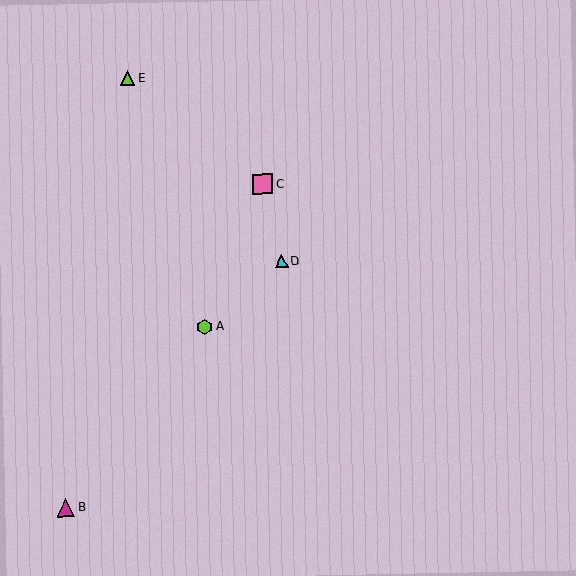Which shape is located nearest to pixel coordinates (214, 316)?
The lime hexagon (labeled A) at (205, 327) is nearest to that location.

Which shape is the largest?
The pink square (labeled C) is the largest.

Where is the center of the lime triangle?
The center of the lime triangle is at (127, 78).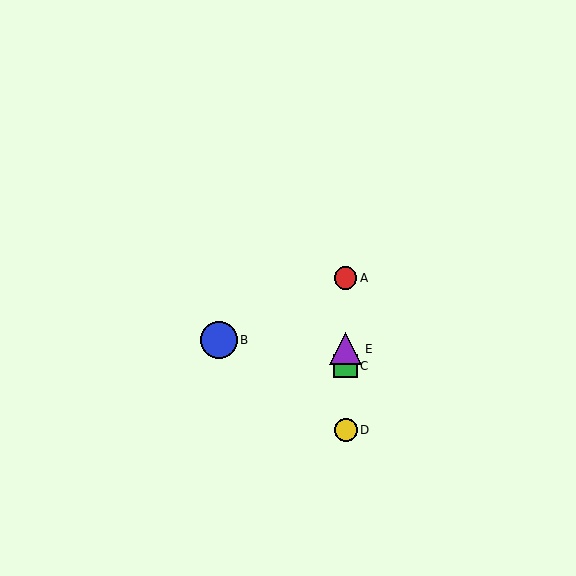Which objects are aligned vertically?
Objects A, C, D, E are aligned vertically.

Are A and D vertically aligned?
Yes, both are at x≈346.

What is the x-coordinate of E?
Object E is at x≈346.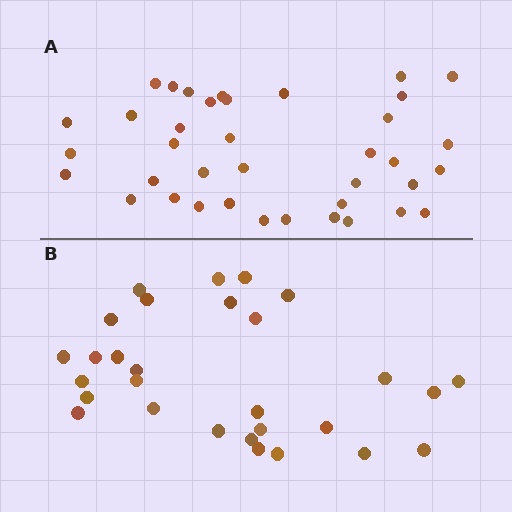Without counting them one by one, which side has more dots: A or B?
Region A (the top region) has more dots.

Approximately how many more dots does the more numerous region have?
Region A has roughly 8 or so more dots than region B.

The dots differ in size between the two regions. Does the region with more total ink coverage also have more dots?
No. Region B has more total ink coverage because its dots are larger, but region A actually contains more individual dots. Total area can be misleading — the number of items is what matters here.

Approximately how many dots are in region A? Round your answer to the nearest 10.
About 40 dots. (The exact count is 38, which rounds to 40.)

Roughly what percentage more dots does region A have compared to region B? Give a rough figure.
About 30% more.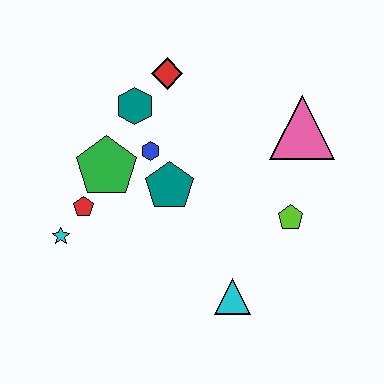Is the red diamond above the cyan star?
Yes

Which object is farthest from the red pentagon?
The pink triangle is farthest from the red pentagon.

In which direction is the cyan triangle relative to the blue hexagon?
The cyan triangle is below the blue hexagon.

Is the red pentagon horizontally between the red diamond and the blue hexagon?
No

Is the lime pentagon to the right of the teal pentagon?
Yes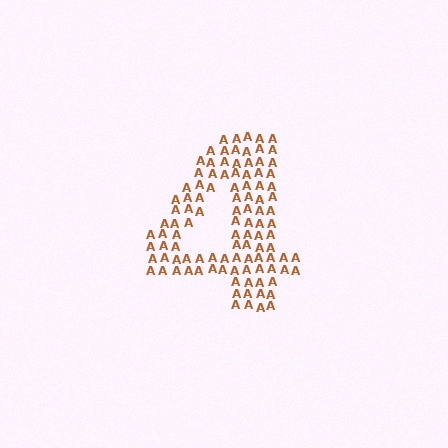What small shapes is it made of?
It is made of small letter A's.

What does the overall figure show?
The overall figure shows the digit 4.